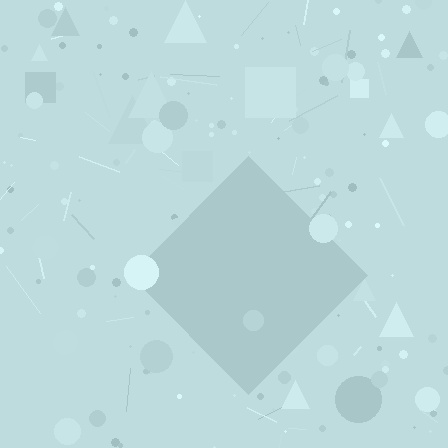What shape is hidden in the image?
A diamond is hidden in the image.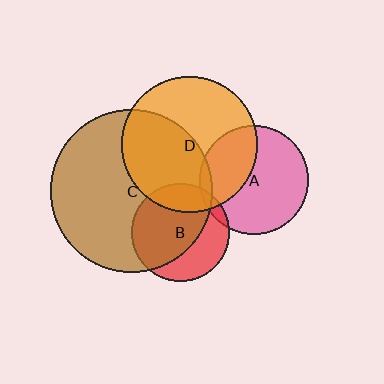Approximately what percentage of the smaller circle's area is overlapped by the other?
Approximately 5%.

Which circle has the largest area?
Circle C (brown).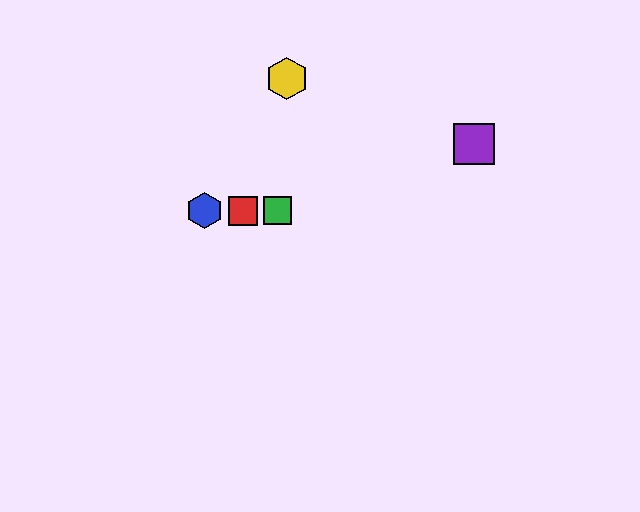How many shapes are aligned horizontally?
3 shapes (the red square, the blue hexagon, the green square) are aligned horizontally.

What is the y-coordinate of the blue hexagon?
The blue hexagon is at y≈211.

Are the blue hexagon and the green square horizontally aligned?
Yes, both are at y≈211.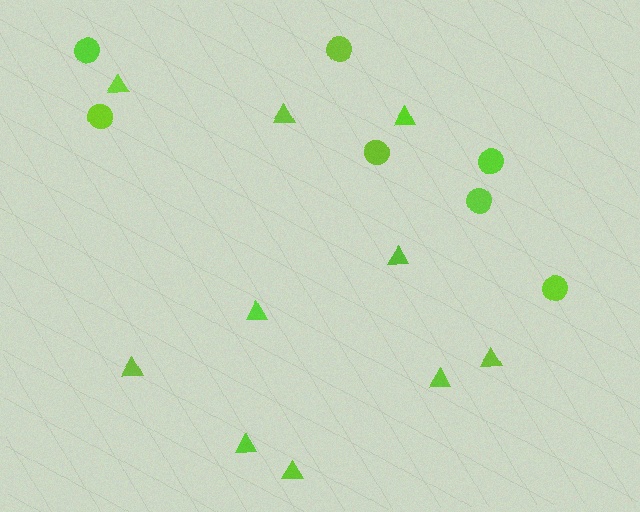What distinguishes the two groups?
There are 2 groups: one group of circles (7) and one group of triangles (10).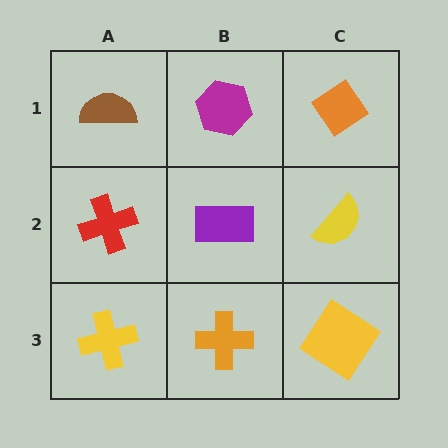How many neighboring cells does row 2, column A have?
3.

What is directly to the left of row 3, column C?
An orange cross.